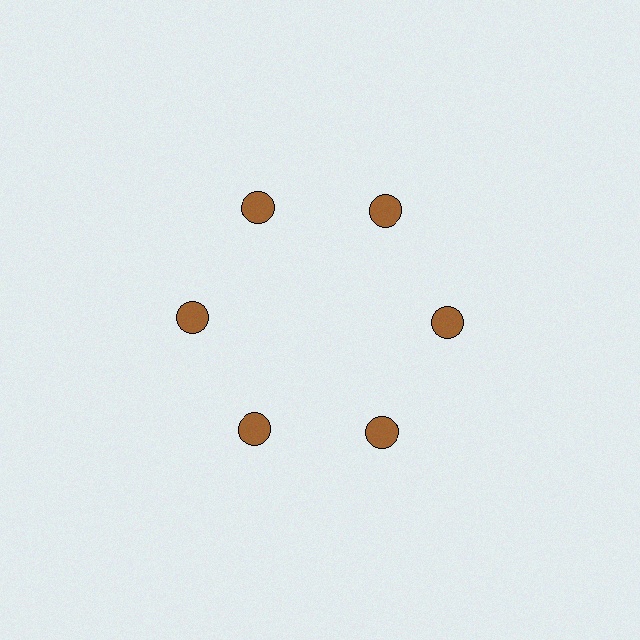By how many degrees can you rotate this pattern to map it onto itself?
The pattern maps onto itself every 60 degrees of rotation.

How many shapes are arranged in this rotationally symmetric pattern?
There are 6 shapes, arranged in 6 groups of 1.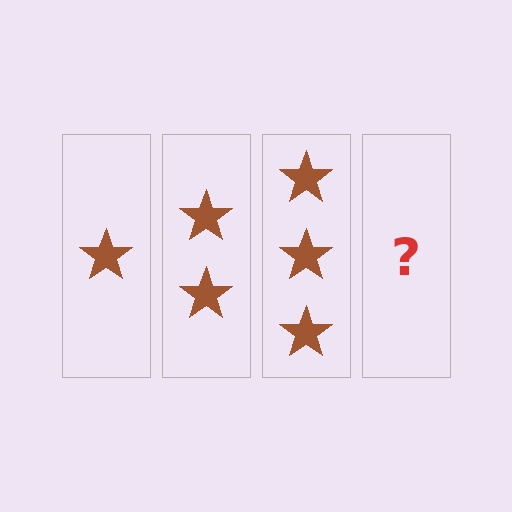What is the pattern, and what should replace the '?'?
The pattern is that each step adds one more star. The '?' should be 4 stars.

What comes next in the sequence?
The next element should be 4 stars.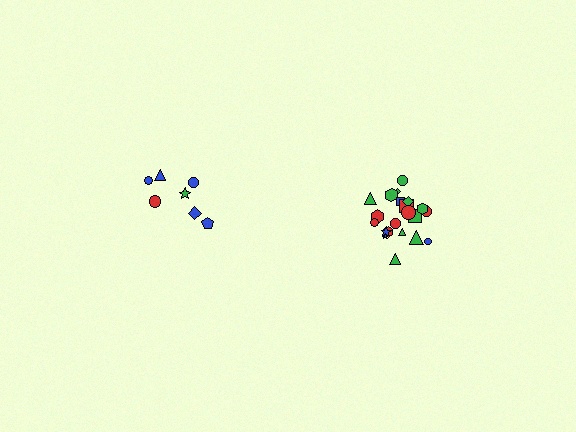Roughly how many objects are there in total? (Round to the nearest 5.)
Roughly 30 objects in total.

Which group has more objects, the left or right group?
The right group.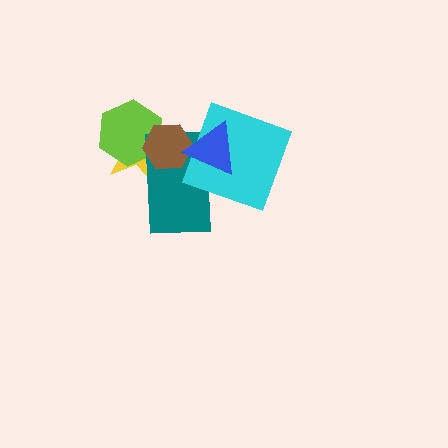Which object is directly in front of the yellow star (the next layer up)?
The lime hexagon is directly in front of the yellow star.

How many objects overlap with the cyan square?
2 objects overlap with the cyan square.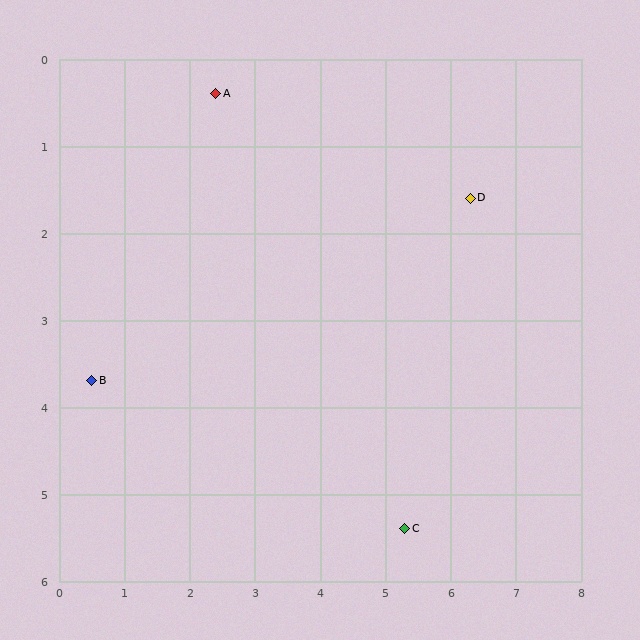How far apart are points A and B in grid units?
Points A and B are about 3.8 grid units apart.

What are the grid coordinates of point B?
Point B is at approximately (0.5, 3.7).